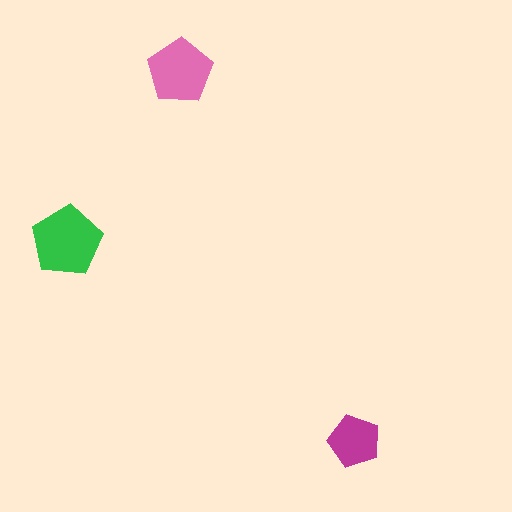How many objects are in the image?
There are 3 objects in the image.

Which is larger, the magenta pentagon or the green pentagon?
The green one.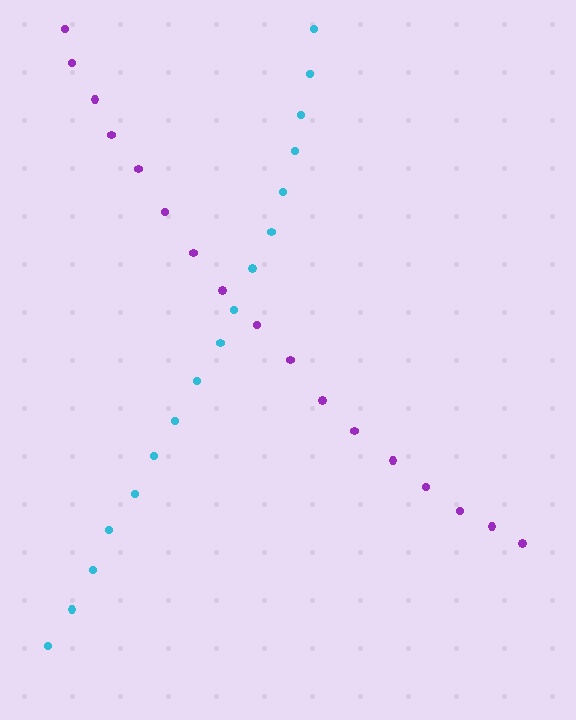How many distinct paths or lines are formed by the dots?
There are 2 distinct paths.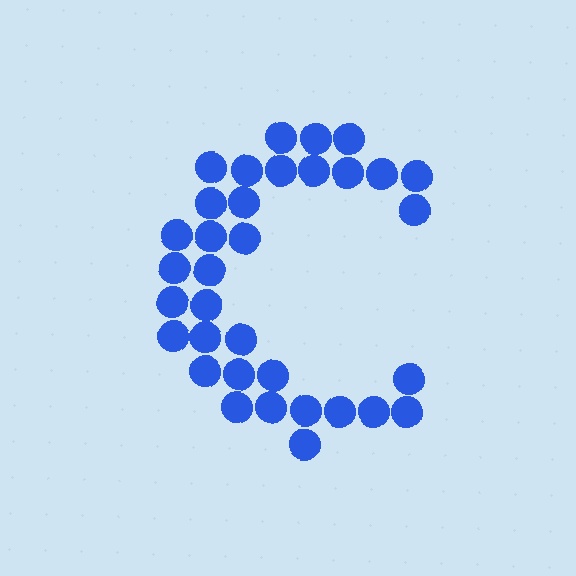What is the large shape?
The large shape is the letter C.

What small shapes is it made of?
It is made of small circles.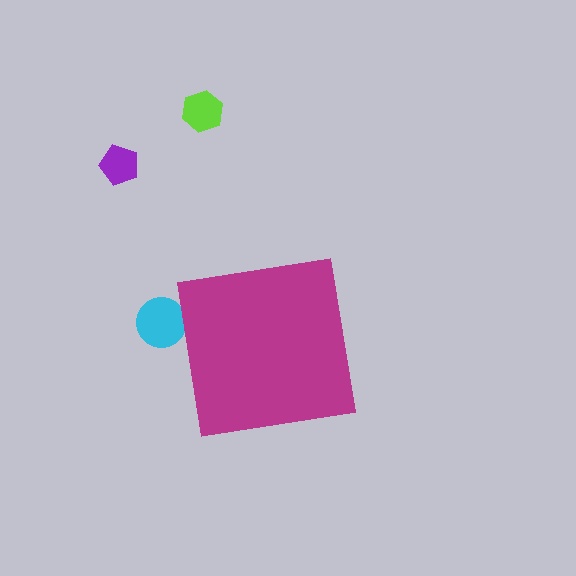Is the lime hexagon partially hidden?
No, the lime hexagon is fully visible.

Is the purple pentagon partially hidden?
No, the purple pentagon is fully visible.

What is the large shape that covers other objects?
A magenta square.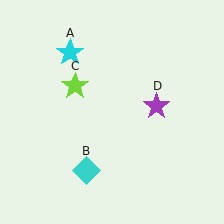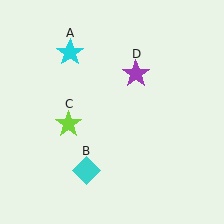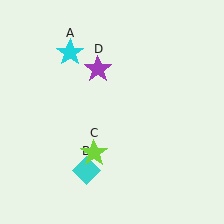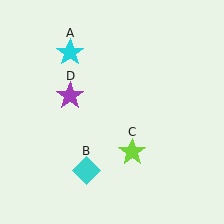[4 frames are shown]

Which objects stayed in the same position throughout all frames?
Cyan star (object A) and cyan diamond (object B) remained stationary.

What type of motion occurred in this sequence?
The lime star (object C), purple star (object D) rotated counterclockwise around the center of the scene.